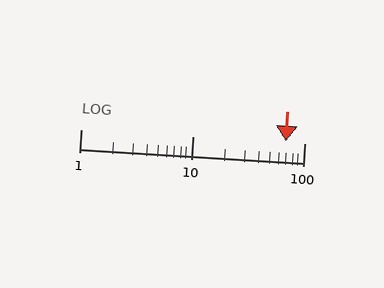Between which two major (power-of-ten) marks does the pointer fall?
The pointer is between 10 and 100.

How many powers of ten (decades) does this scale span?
The scale spans 2 decades, from 1 to 100.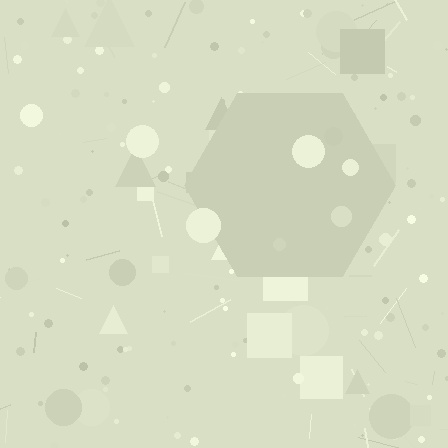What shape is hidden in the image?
A hexagon is hidden in the image.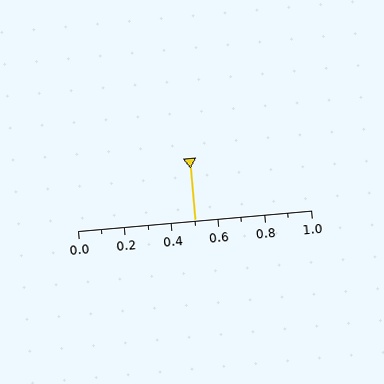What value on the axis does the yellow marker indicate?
The marker indicates approximately 0.5.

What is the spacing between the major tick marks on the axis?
The major ticks are spaced 0.2 apart.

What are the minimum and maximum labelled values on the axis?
The axis runs from 0.0 to 1.0.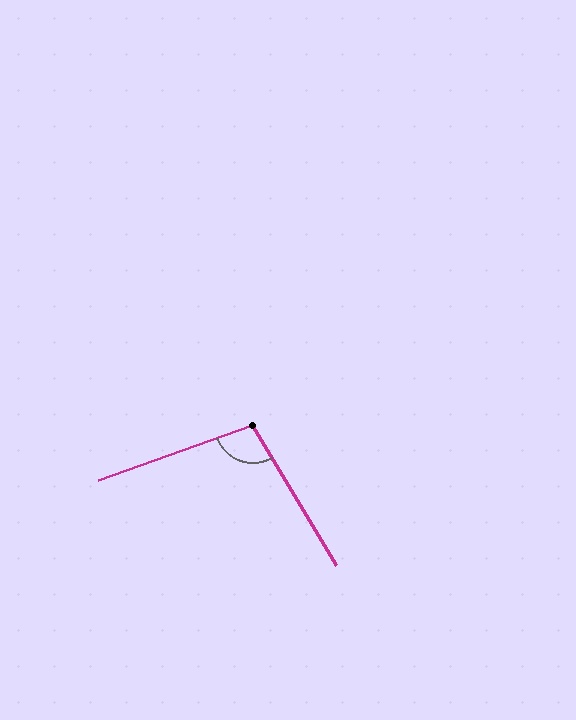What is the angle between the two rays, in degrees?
Approximately 101 degrees.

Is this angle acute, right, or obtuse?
It is obtuse.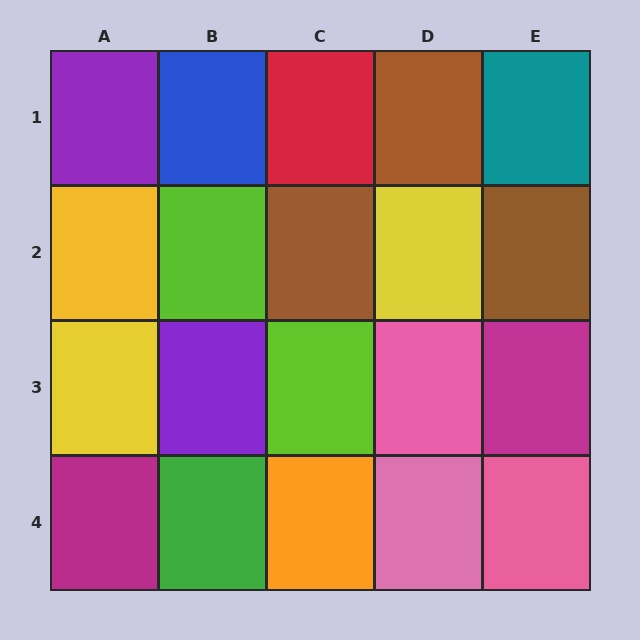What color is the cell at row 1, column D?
Brown.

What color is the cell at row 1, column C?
Red.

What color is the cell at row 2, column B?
Lime.